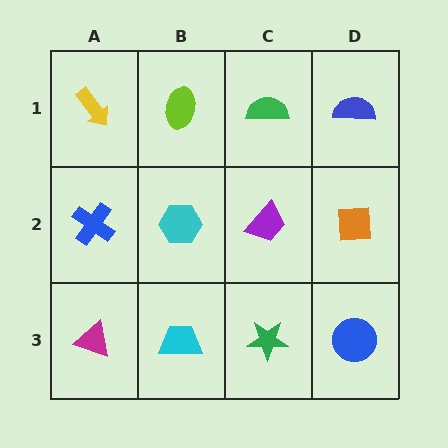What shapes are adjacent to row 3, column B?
A cyan hexagon (row 2, column B), a magenta triangle (row 3, column A), a green star (row 3, column C).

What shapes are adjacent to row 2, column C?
A green semicircle (row 1, column C), a green star (row 3, column C), a cyan hexagon (row 2, column B), an orange square (row 2, column D).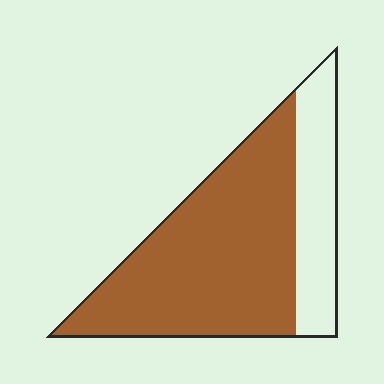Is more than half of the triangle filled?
Yes.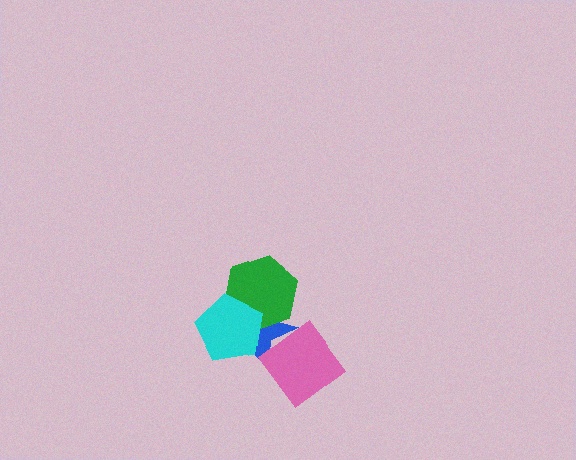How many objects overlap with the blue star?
3 objects overlap with the blue star.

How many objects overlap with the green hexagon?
2 objects overlap with the green hexagon.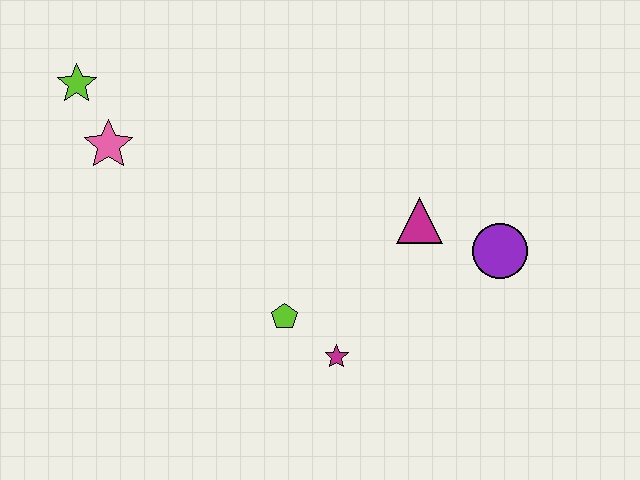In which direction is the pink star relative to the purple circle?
The pink star is to the left of the purple circle.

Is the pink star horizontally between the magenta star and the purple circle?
No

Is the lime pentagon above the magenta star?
Yes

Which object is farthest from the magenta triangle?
The lime star is farthest from the magenta triangle.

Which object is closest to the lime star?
The pink star is closest to the lime star.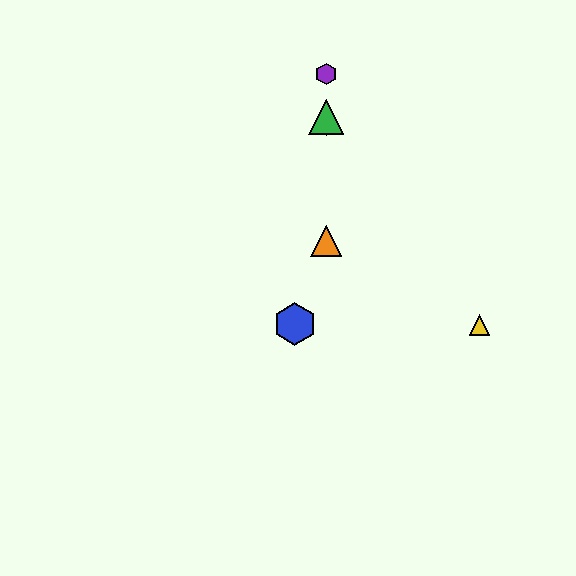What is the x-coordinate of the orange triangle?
The orange triangle is at x≈326.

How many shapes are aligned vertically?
4 shapes (the red hexagon, the green triangle, the purple hexagon, the orange triangle) are aligned vertically.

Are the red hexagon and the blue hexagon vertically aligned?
No, the red hexagon is at x≈326 and the blue hexagon is at x≈295.